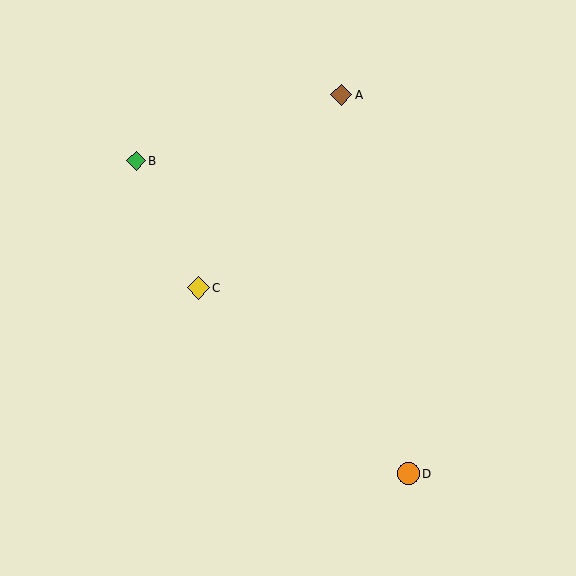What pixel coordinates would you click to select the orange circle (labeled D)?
Click at (408, 474) to select the orange circle D.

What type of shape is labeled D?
Shape D is an orange circle.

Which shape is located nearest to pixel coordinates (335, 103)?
The brown diamond (labeled A) at (341, 95) is nearest to that location.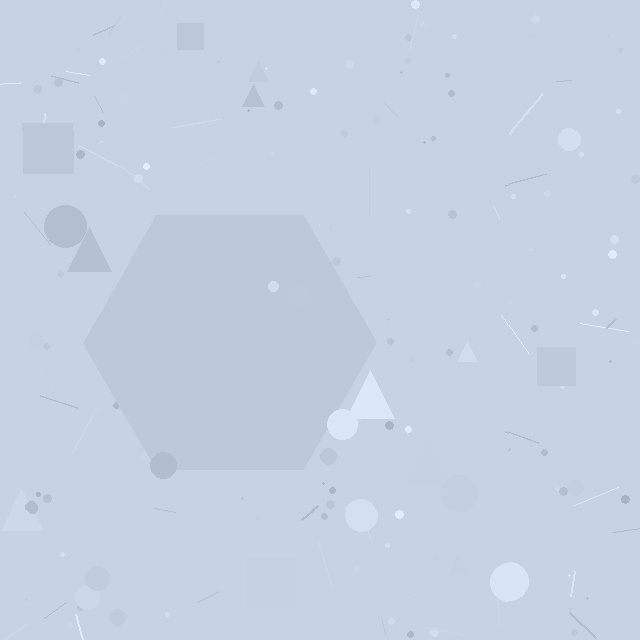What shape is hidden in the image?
A hexagon is hidden in the image.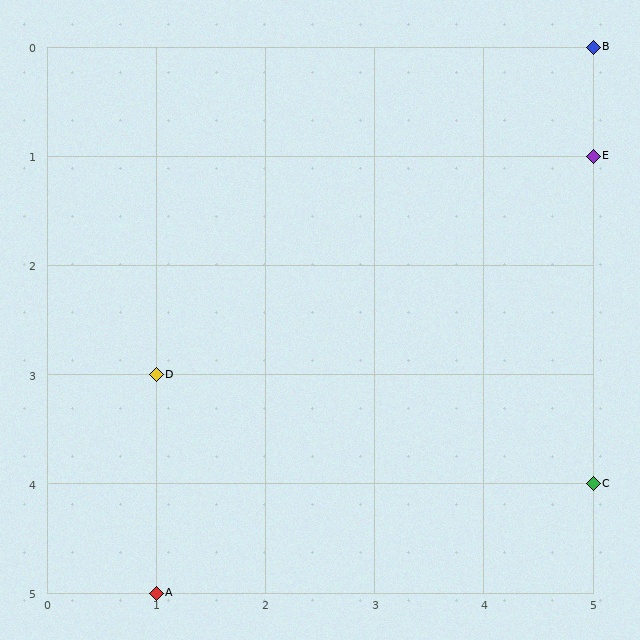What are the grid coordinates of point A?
Point A is at grid coordinates (1, 5).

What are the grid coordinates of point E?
Point E is at grid coordinates (5, 1).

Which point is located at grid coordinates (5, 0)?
Point B is at (5, 0).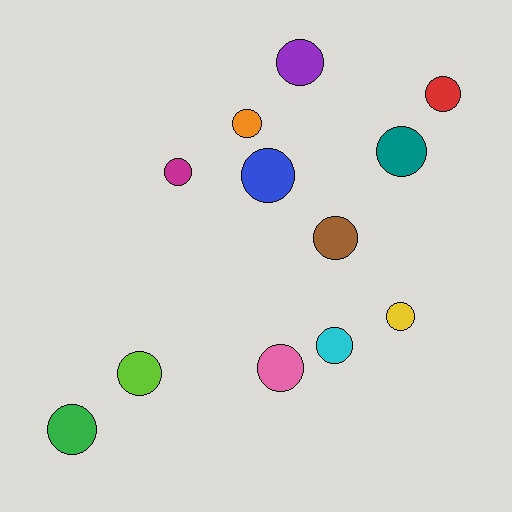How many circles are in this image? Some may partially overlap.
There are 12 circles.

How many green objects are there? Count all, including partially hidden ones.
There is 1 green object.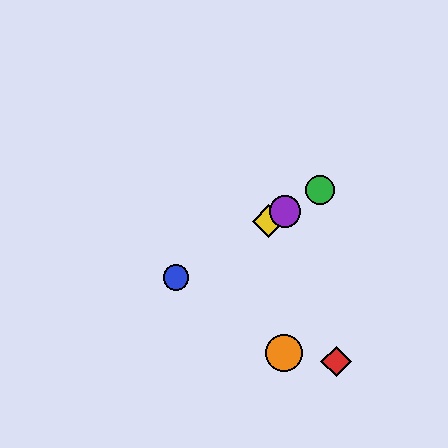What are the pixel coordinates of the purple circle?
The purple circle is at (285, 211).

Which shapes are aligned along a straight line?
The blue circle, the green circle, the yellow diamond, the purple circle are aligned along a straight line.